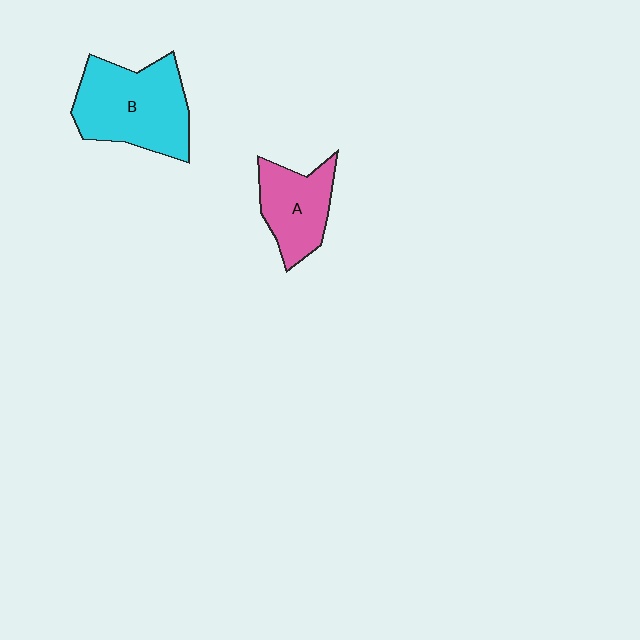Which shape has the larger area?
Shape B (cyan).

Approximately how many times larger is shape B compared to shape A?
Approximately 1.6 times.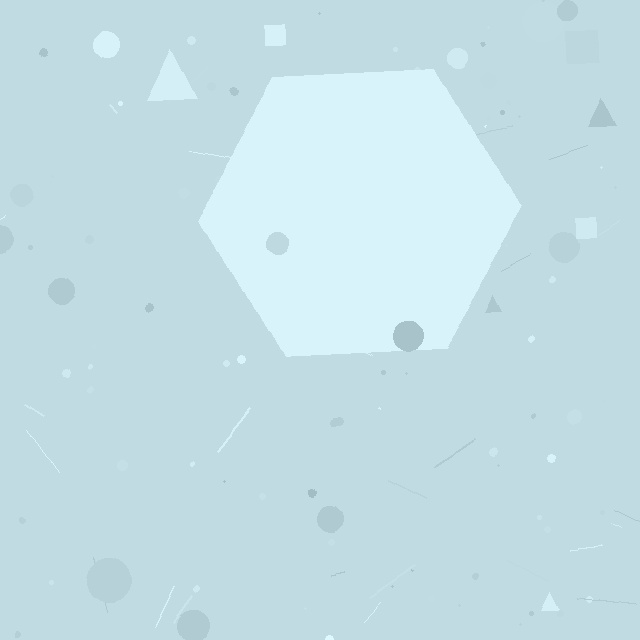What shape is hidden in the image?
A hexagon is hidden in the image.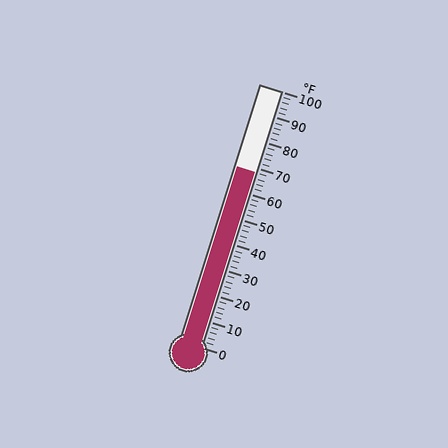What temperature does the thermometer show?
The thermometer shows approximately 68°F.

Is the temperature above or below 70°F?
The temperature is below 70°F.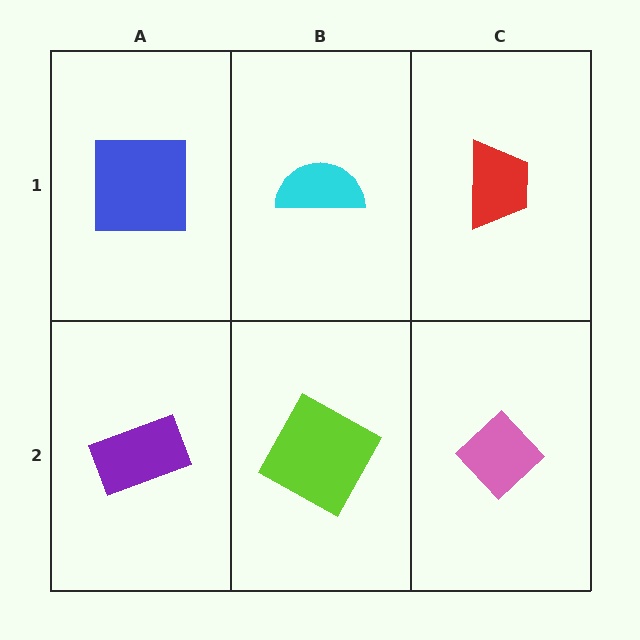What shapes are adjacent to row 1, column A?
A purple rectangle (row 2, column A), a cyan semicircle (row 1, column B).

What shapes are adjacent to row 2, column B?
A cyan semicircle (row 1, column B), a purple rectangle (row 2, column A), a pink diamond (row 2, column C).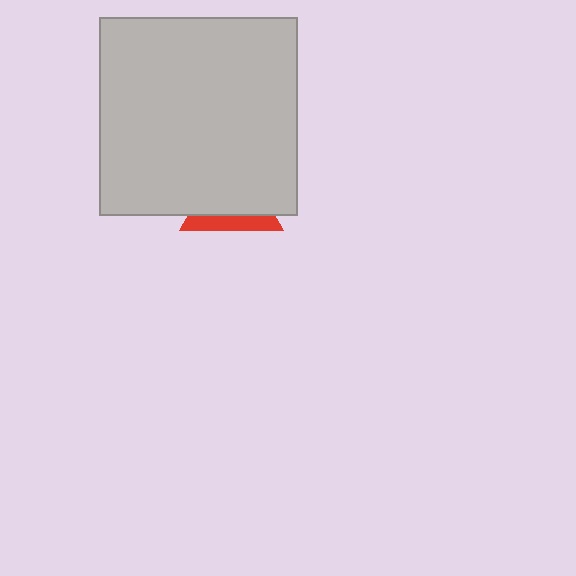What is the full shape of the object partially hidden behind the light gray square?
The partially hidden object is a red triangle.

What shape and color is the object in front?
The object in front is a light gray square.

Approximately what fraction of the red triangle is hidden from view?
Roughly 68% of the red triangle is hidden behind the light gray square.